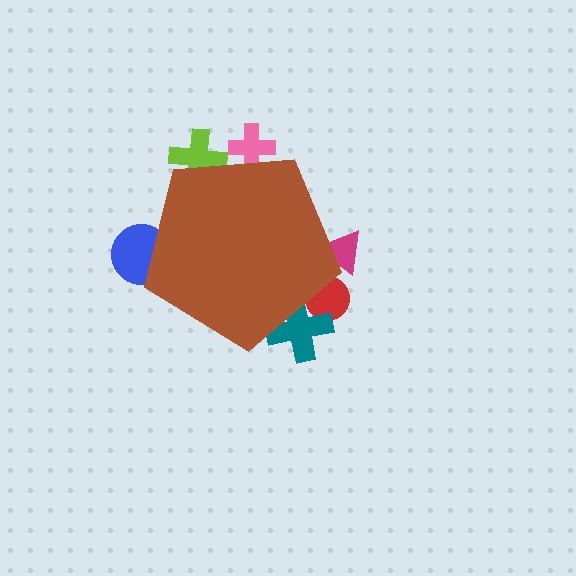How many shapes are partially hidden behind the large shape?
6 shapes are partially hidden.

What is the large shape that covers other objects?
A brown pentagon.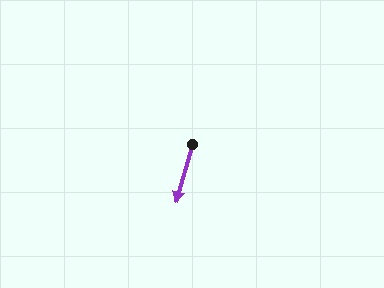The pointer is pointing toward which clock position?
Roughly 7 o'clock.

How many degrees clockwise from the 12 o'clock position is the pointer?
Approximately 196 degrees.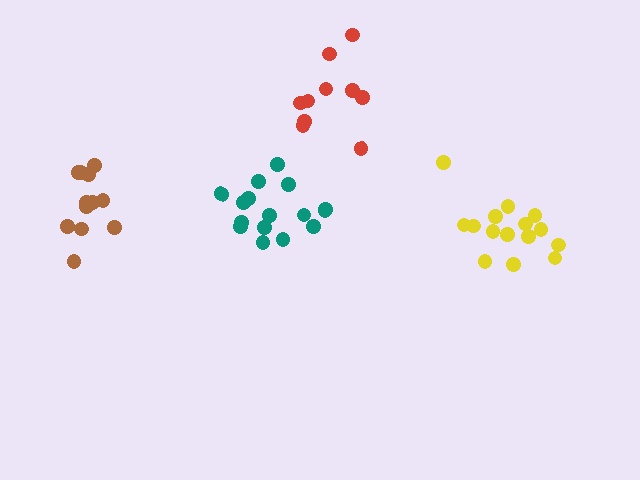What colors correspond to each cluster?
The clusters are colored: brown, teal, yellow, red.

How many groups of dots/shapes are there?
There are 4 groups.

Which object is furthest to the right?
The yellow cluster is rightmost.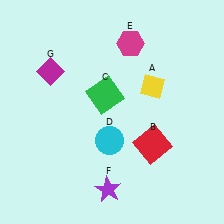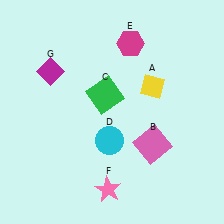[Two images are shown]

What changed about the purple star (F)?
In Image 1, F is purple. In Image 2, it changed to pink.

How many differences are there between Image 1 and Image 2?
There are 2 differences between the two images.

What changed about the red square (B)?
In Image 1, B is red. In Image 2, it changed to pink.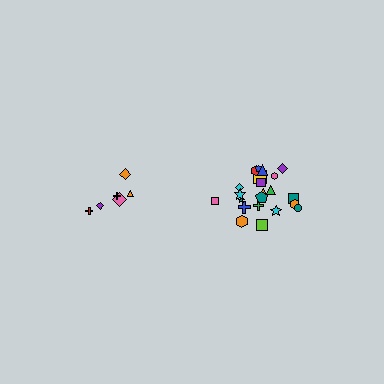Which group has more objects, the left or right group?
The right group.